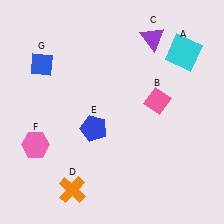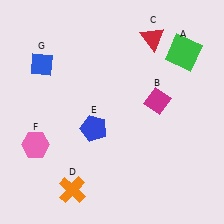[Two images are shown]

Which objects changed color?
A changed from cyan to green. B changed from pink to magenta. C changed from purple to red.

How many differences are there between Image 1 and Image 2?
There are 3 differences between the two images.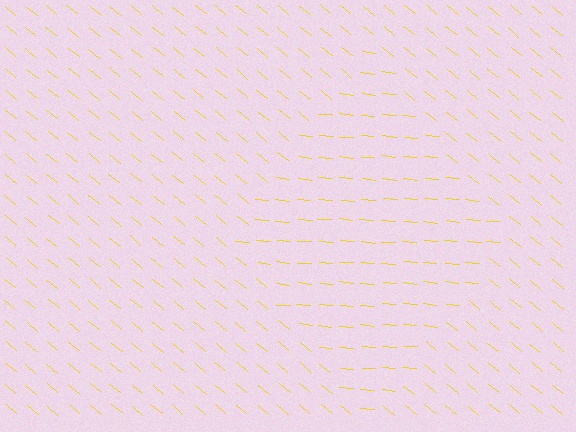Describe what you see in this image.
The image is filled with small yellow line segments. A diamond region in the image has lines oriented differently from the surrounding lines, creating a visible texture boundary.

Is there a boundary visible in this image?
Yes, there is a texture boundary formed by a change in line orientation.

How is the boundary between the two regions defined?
The boundary is defined purely by a change in line orientation (approximately 34 degrees difference). All lines are the same color and thickness.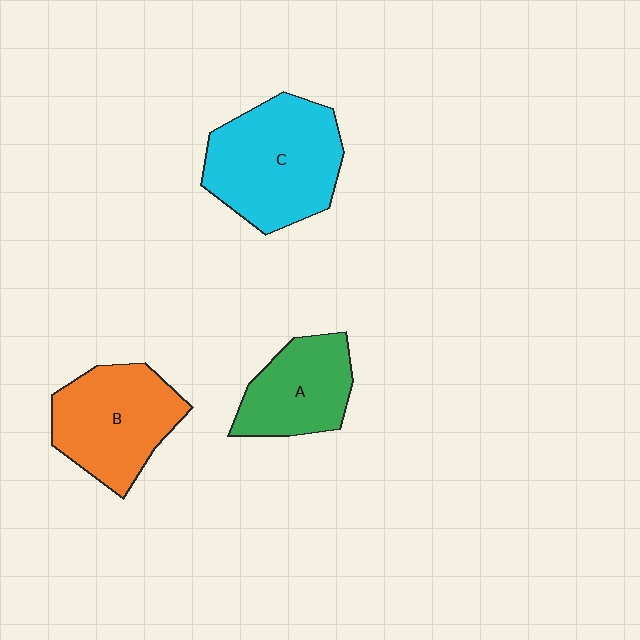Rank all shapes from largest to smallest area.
From largest to smallest: C (cyan), B (orange), A (green).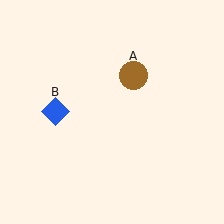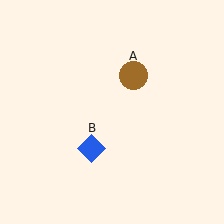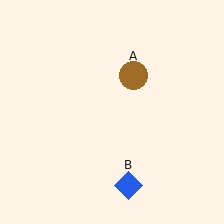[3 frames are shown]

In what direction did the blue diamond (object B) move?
The blue diamond (object B) moved down and to the right.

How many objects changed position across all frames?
1 object changed position: blue diamond (object B).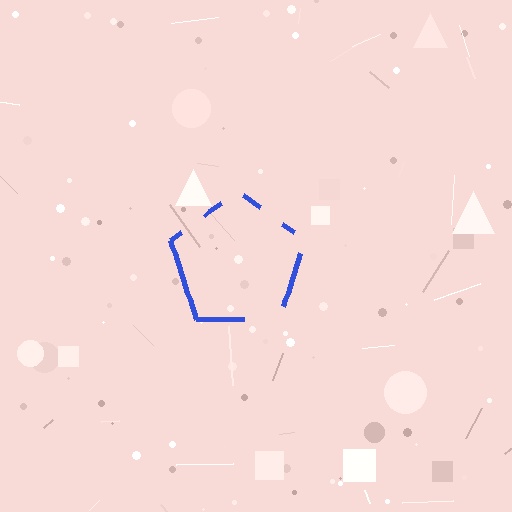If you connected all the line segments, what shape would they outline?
They would outline a pentagon.